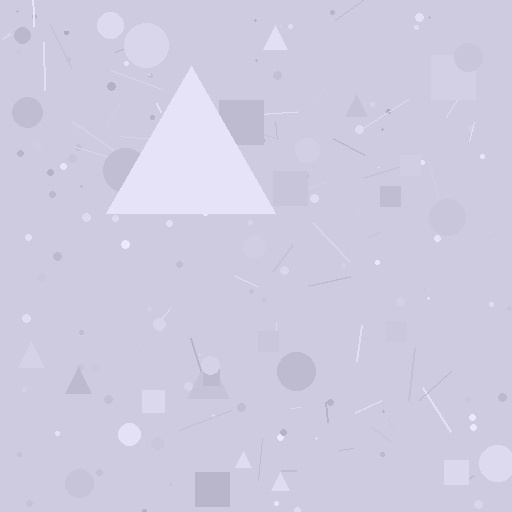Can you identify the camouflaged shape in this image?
The camouflaged shape is a triangle.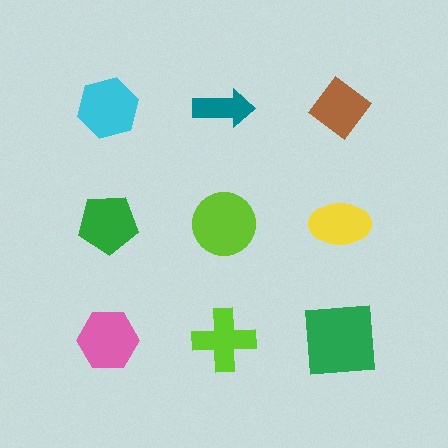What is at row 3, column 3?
A green square.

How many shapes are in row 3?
3 shapes.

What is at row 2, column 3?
A yellow ellipse.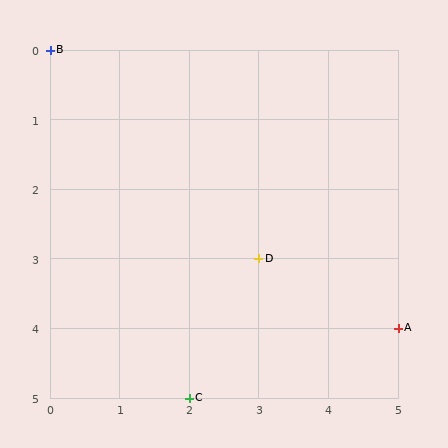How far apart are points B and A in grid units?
Points B and A are 5 columns and 4 rows apart (about 6.4 grid units diagonally).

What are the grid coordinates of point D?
Point D is at grid coordinates (3, 3).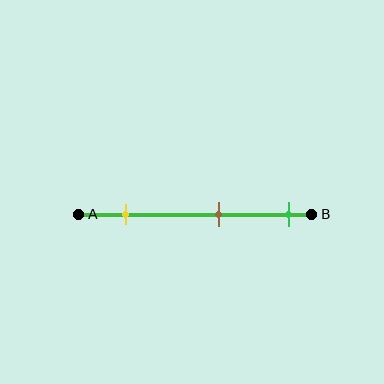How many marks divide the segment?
There are 3 marks dividing the segment.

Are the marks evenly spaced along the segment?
Yes, the marks are approximately evenly spaced.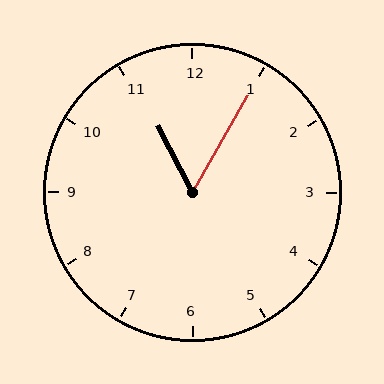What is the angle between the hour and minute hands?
Approximately 58 degrees.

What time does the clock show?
11:05.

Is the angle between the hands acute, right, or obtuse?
It is acute.